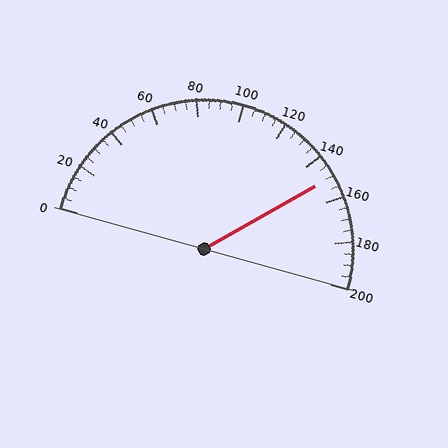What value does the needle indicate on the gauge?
The needle indicates approximately 150.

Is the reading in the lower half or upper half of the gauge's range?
The reading is in the upper half of the range (0 to 200).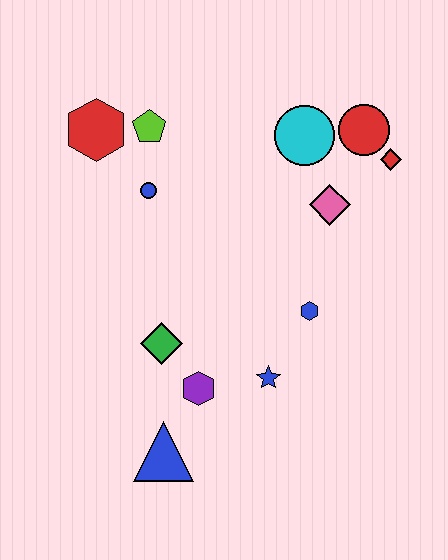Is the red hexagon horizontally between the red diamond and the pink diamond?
No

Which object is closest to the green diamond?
The purple hexagon is closest to the green diamond.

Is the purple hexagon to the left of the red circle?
Yes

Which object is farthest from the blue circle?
The blue triangle is farthest from the blue circle.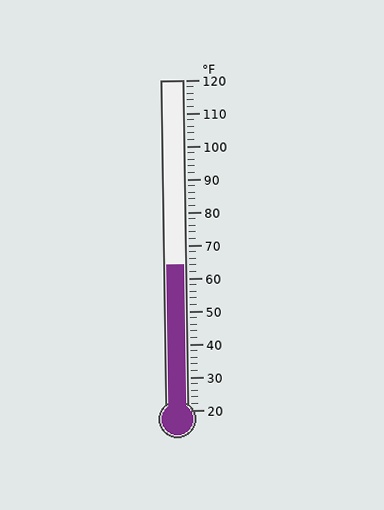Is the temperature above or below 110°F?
The temperature is below 110°F.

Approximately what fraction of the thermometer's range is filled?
The thermometer is filled to approximately 45% of its range.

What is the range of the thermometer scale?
The thermometer scale ranges from 20°F to 120°F.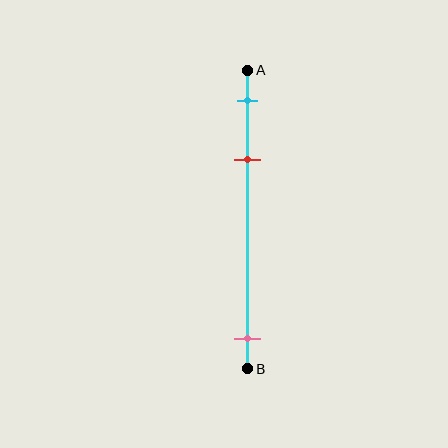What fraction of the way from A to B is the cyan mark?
The cyan mark is approximately 10% (0.1) of the way from A to B.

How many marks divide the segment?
There are 3 marks dividing the segment.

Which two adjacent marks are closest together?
The cyan and red marks are the closest adjacent pair.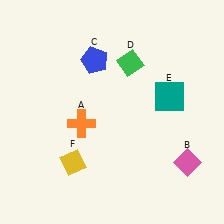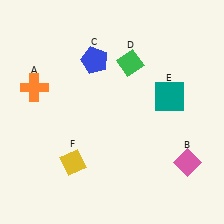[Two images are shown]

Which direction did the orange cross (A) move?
The orange cross (A) moved left.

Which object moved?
The orange cross (A) moved left.